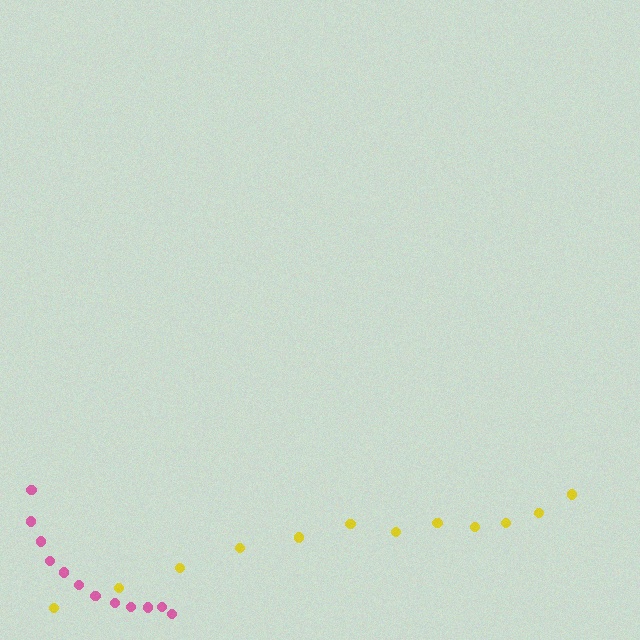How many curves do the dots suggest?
There are 2 distinct paths.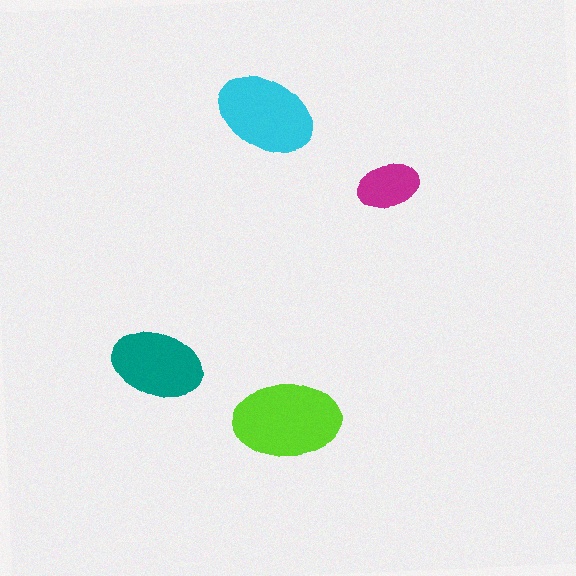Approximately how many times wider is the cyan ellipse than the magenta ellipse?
About 1.5 times wider.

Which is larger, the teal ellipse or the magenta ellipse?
The teal one.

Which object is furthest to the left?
The teal ellipse is leftmost.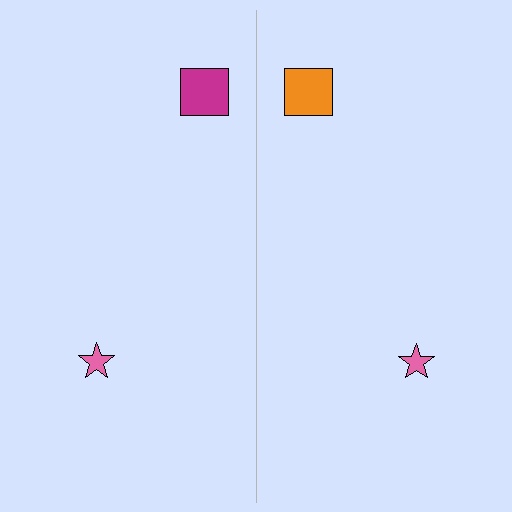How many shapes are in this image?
There are 4 shapes in this image.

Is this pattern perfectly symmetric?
No, the pattern is not perfectly symmetric. The orange square on the right side breaks the symmetry — its mirror counterpart is magenta.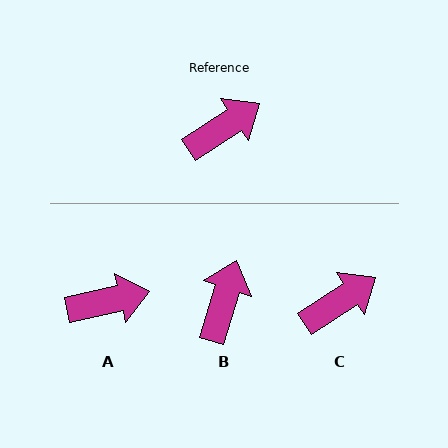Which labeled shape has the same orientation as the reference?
C.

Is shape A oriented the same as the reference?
No, it is off by about 20 degrees.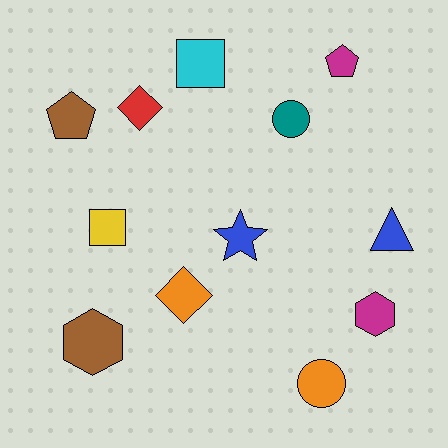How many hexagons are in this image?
There are 2 hexagons.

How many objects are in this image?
There are 12 objects.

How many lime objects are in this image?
There are no lime objects.